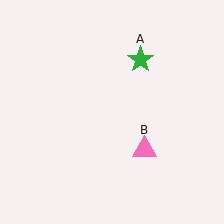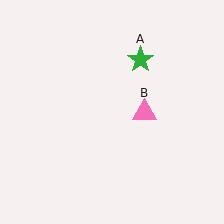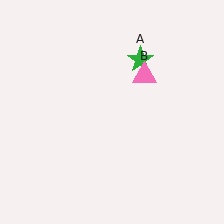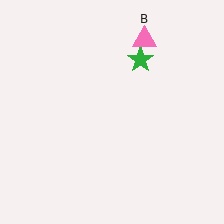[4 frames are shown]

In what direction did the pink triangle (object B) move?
The pink triangle (object B) moved up.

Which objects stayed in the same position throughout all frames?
Green star (object A) remained stationary.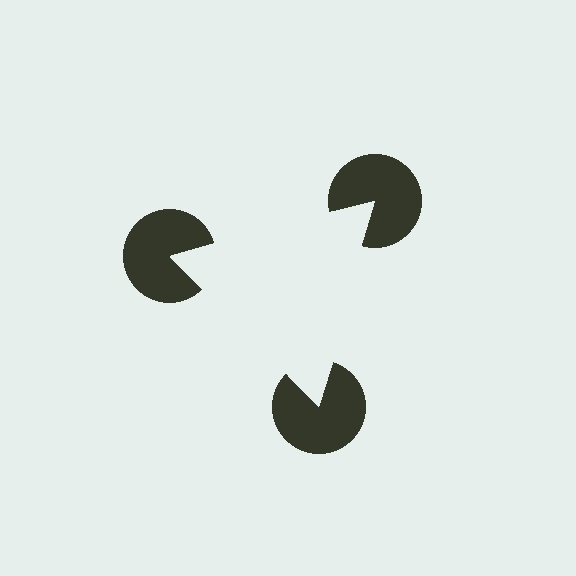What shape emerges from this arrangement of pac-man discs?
An illusory triangle — its edges are inferred from the aligned wedge cuts in the pac-man discs, not physically drawn.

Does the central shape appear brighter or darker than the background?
It typically appears slightly brighter than the background, even though no actual brightness change is drawn.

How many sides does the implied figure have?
3 sides.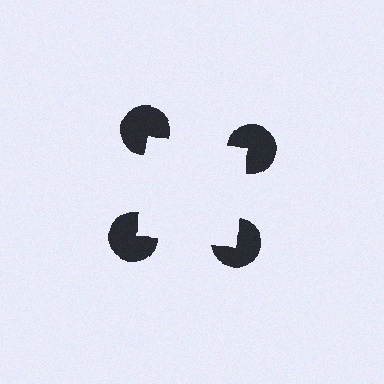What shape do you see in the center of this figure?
An illusory square — its edges are inferred from the aligned wedge cuts in the pac-man discs, not physically drawn.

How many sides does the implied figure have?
4 sides.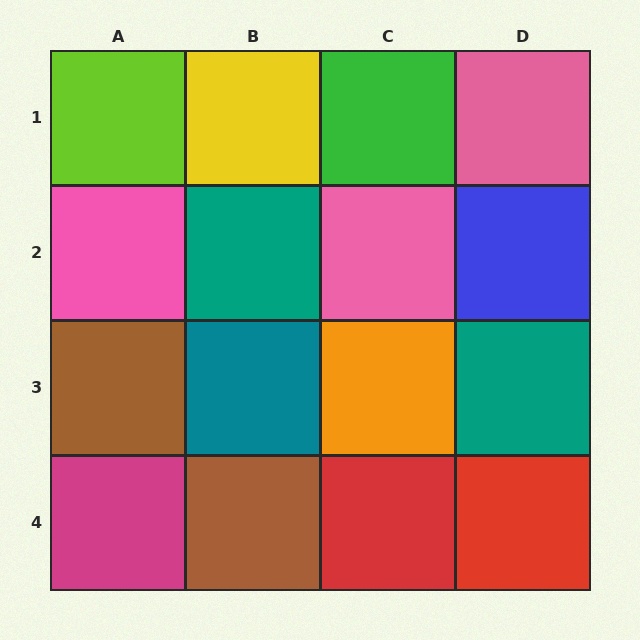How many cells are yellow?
1 cell is yellow.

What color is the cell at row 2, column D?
Blue.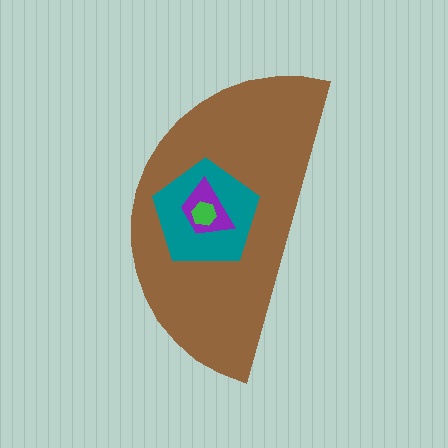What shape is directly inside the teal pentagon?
The purple trapezoid.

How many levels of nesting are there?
4.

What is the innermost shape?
The green hexagon.